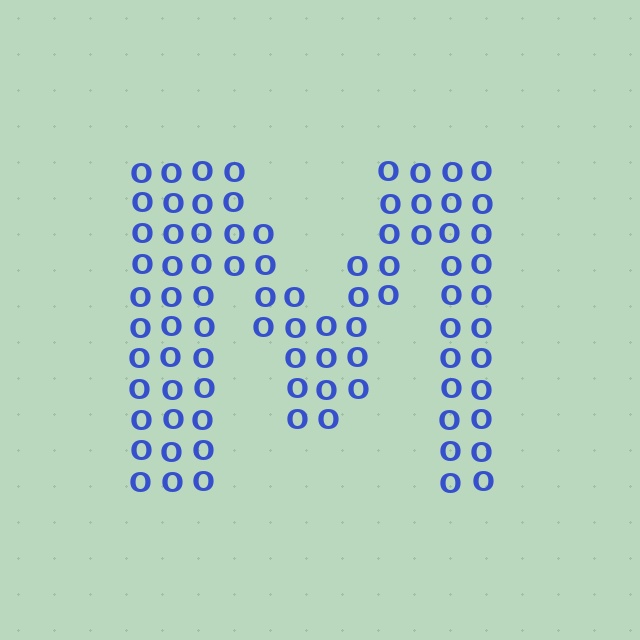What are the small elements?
The small elements are letter O's.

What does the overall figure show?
The overall figure shows the letter M.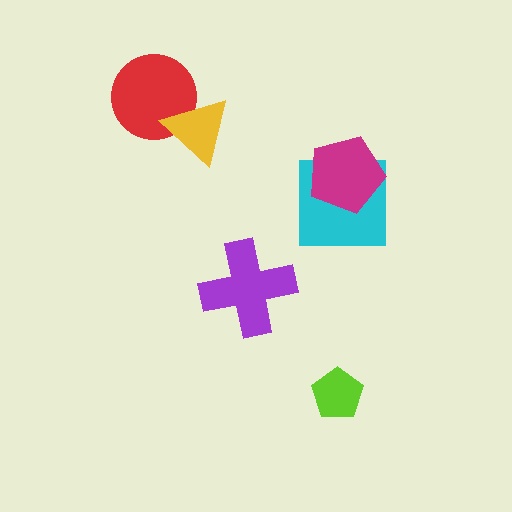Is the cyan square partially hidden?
Yes, it is partially covered by another shape.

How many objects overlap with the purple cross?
0 objects overlap with the purple cross.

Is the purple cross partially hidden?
No, no other shape covers it.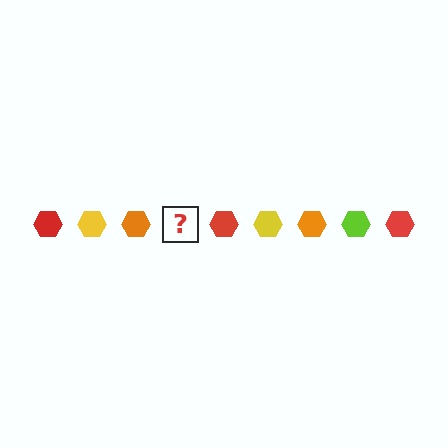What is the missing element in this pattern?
The missing element is a lime hexagon.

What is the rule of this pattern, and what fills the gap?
The rule is that the pattern cycles through red, yellow, orange, lime hexagons. The gap should be filled with a lime hexagon.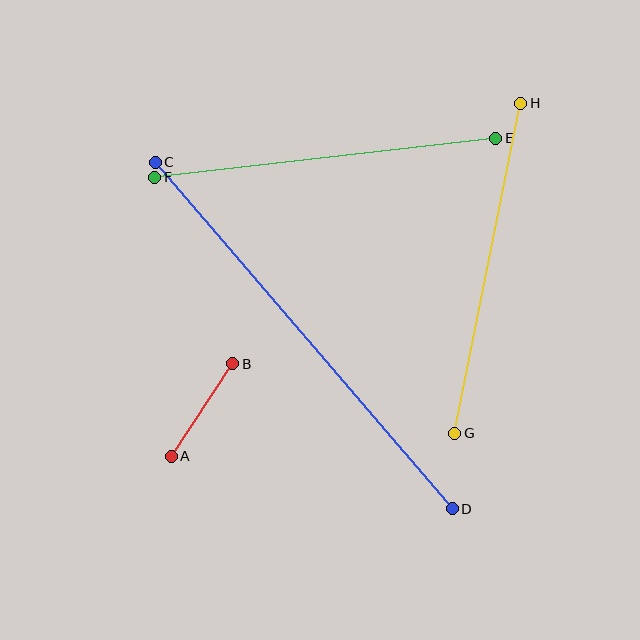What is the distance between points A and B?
The distance is approximately 111 pixels.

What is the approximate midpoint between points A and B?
The midpoint is at approximately (202, 410) pixels.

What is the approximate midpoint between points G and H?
The midpoint is at approximately (488, 268) pixels.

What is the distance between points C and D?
The distance is approximately 456 pixels.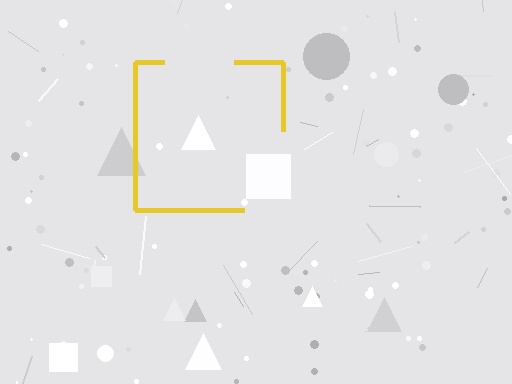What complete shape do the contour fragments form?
The contour fragments form a square.